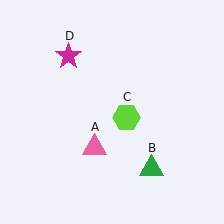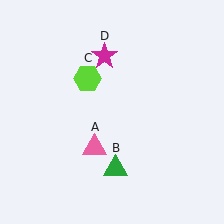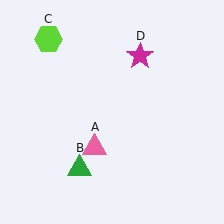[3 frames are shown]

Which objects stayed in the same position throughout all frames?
Pink triangle (object A) remained stationary.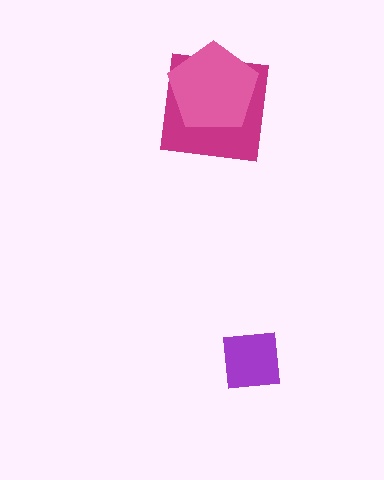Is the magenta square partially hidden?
Yes, it is partially covered by another shape.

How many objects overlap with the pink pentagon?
1 object overlaps with the pink pentagon.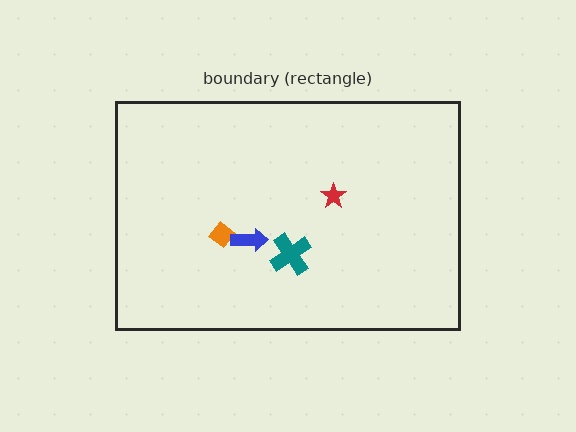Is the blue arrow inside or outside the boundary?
Inside.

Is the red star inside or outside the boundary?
Inside.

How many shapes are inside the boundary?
4 inside, 0 outside.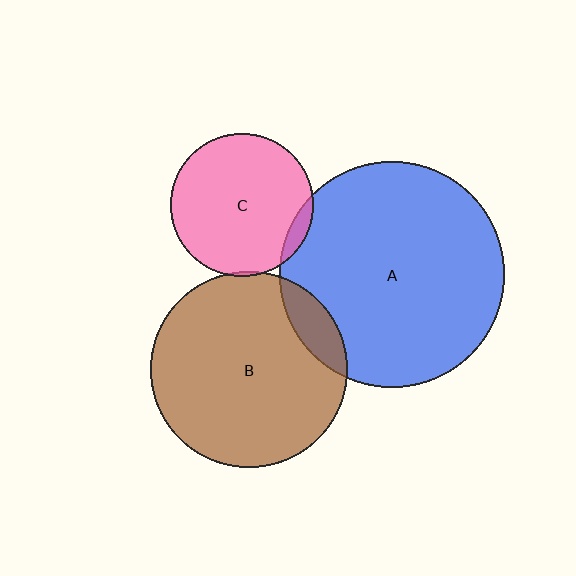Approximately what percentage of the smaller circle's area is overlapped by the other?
Approximately 5%.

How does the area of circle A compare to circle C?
Approximately 2.5 times.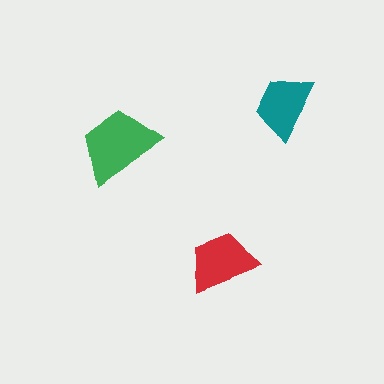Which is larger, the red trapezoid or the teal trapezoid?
The red one.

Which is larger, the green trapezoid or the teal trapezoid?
The green one.